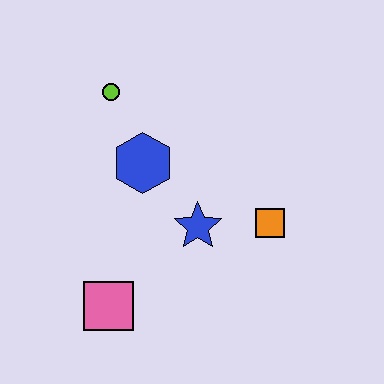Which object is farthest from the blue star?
The lime circle is farthest from the blue star.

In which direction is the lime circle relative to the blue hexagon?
The lime circle is above the blue hexagon.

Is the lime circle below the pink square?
No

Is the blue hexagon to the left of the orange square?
Yes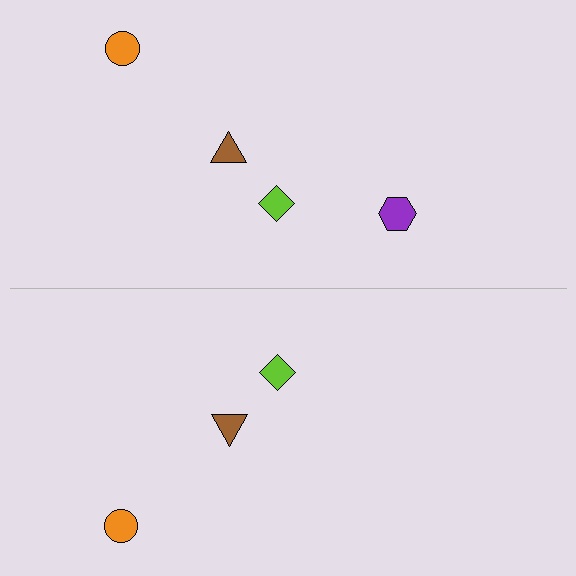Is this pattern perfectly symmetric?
No, the pattern is not perfectly symmetric. A purple hexagon is missing from the bottom side.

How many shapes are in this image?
There are 7 shapes in this image.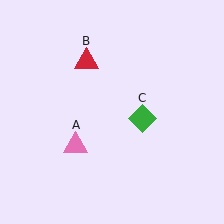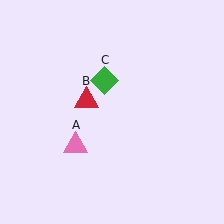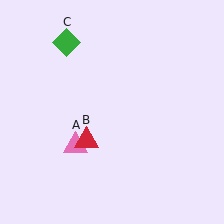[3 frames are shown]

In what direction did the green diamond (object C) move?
The green diamond (object C) moved up and to the left.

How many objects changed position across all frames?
2 objects changed position: red triangle (object B), green diamond (object C).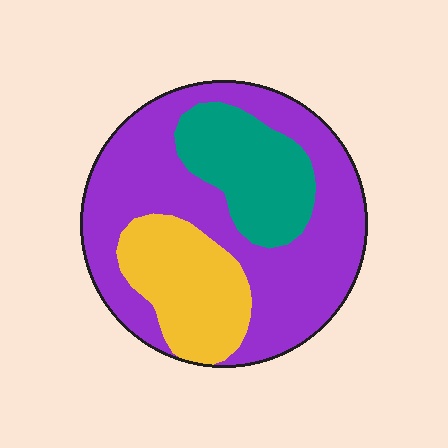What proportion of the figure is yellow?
Yellow covers roughly 20% of the figure.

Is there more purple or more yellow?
Purple.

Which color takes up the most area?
Purple, at roughly 60%.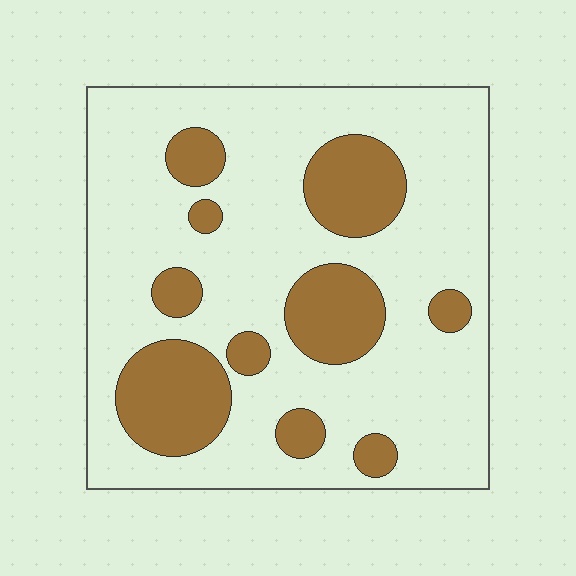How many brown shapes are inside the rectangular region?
10.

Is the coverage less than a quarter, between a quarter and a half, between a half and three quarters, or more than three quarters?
Less than a quarter.